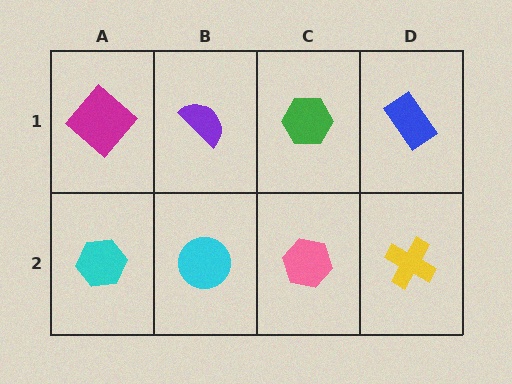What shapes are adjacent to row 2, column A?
A magenta diamond (row 1, column A), a cyan circle (row 2, column B).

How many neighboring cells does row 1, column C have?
3.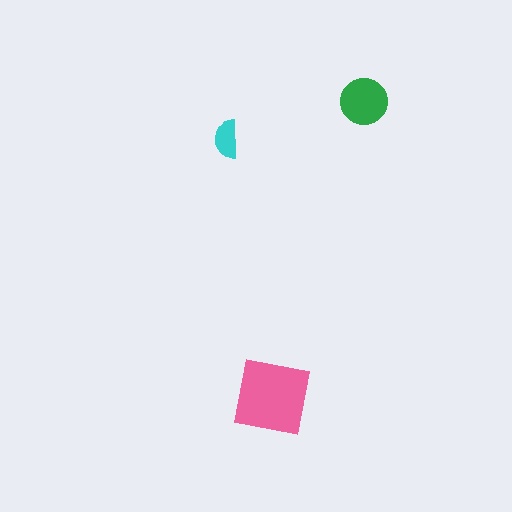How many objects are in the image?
There are 3 objects in the image.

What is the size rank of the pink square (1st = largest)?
1st.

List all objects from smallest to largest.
The cyan semicircle, the green circle, the pink square.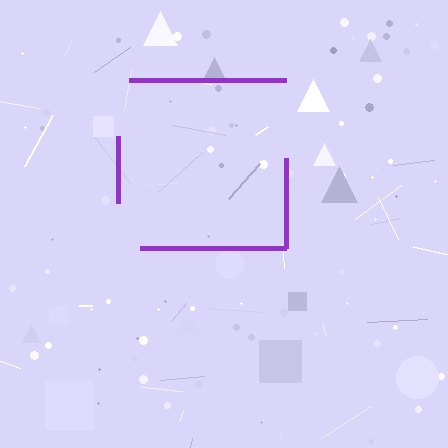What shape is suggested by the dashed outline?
The dashed outline suggests a square.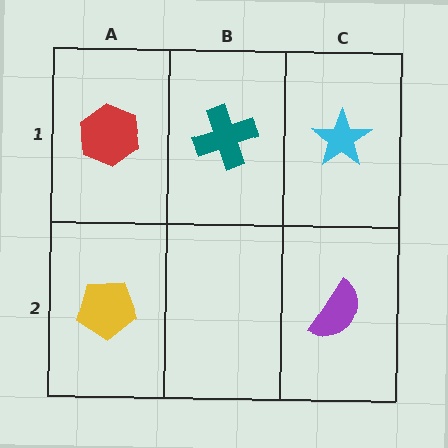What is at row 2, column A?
A yellow pentagon.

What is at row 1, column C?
A cyan star.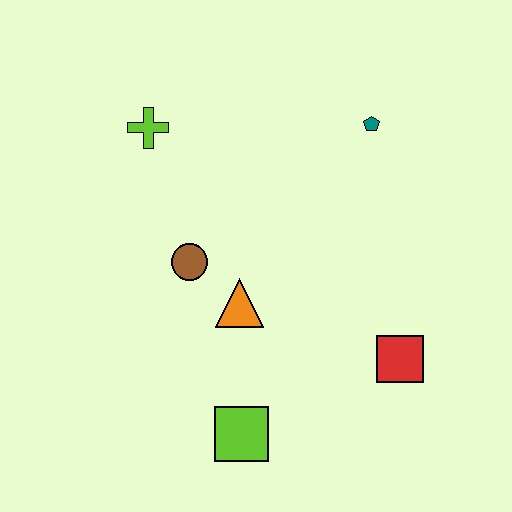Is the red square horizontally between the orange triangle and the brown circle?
No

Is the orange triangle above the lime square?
Yes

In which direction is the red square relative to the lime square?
The red square is to the right of the lime square.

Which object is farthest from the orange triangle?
The teal pentagon is farthest from the orange triangle.